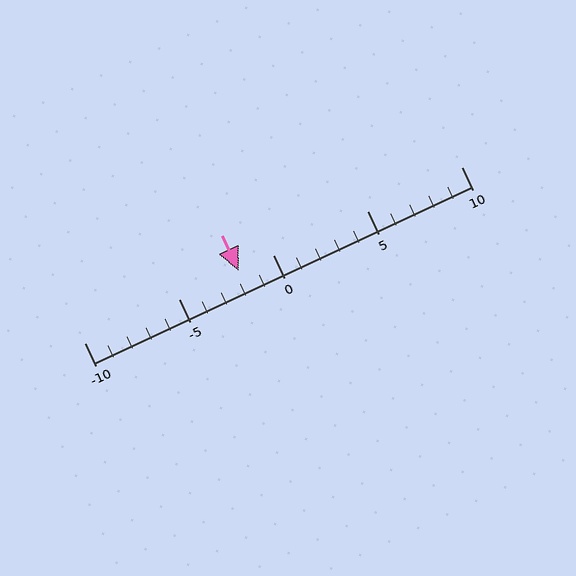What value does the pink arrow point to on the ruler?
The pink arrow points to approximately -2.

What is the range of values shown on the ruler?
The ruler shows values from -10 to 10.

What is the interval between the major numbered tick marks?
The major tick marks are spaced 5 units apart.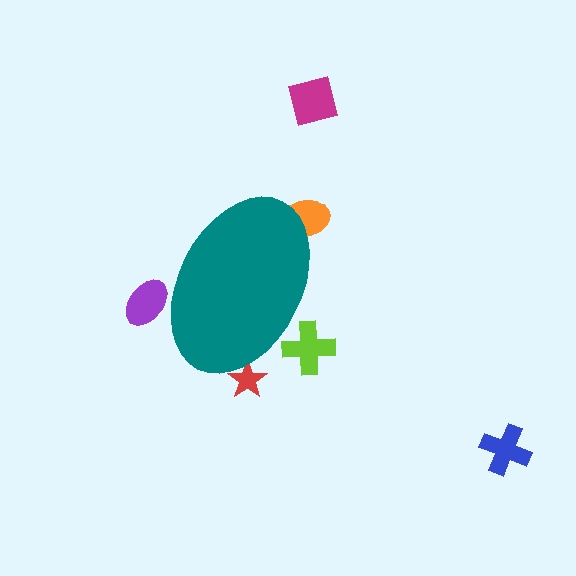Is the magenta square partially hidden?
No, the magenta square is fully visible.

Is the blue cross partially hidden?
No, the blue cross is fully visible.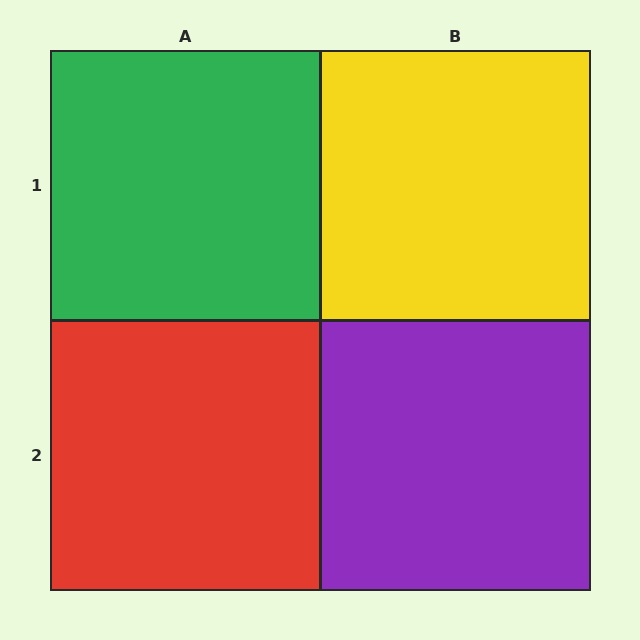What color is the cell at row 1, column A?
Green.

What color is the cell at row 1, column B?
Yellow.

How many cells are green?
1 cell is green.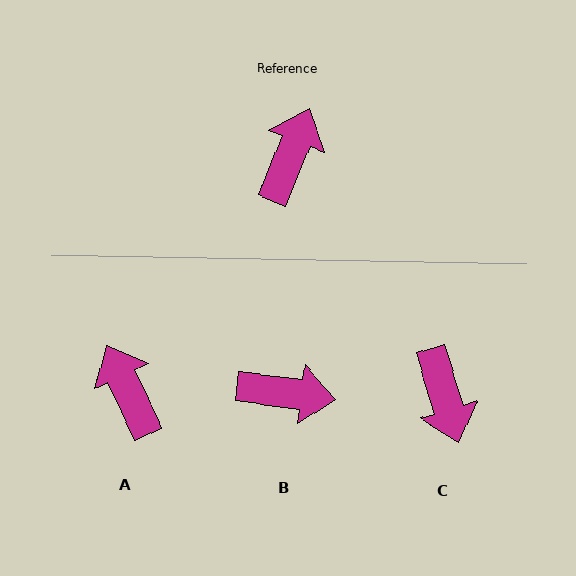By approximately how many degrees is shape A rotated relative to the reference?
Approximately 48 degrees counter-clockwise.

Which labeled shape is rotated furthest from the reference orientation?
C, about 141 degrees away.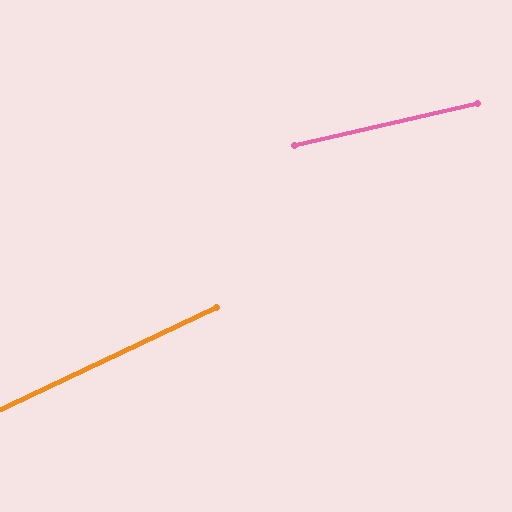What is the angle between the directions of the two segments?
Approximately 12 degrees.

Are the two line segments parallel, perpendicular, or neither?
Neither parallel nor perpendicular — they differ by about 12°.